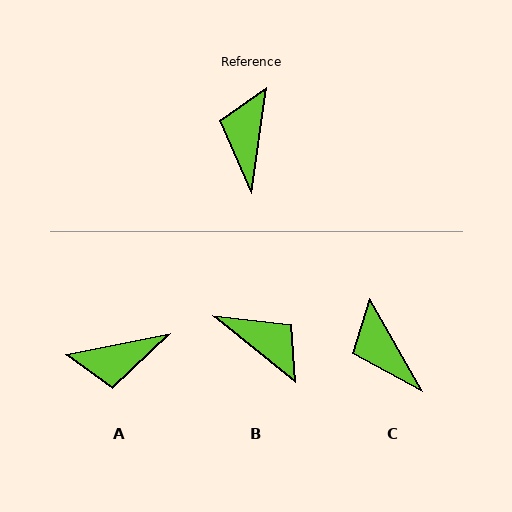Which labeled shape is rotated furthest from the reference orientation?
B, about 121 degrees away.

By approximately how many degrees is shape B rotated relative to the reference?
Approximately 121 degrees clockwise.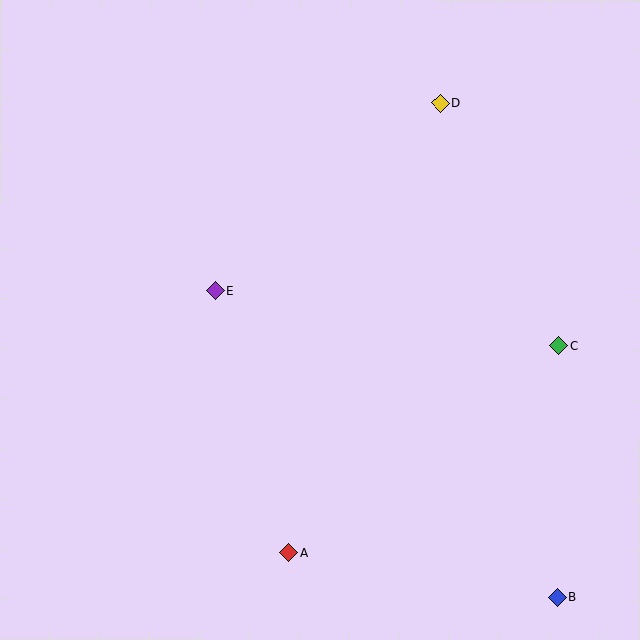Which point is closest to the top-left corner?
Point E is closest to the top-left corner.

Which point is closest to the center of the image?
Point E at (216, 290) is closest to the center.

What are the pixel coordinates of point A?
Point A is at (289, 553).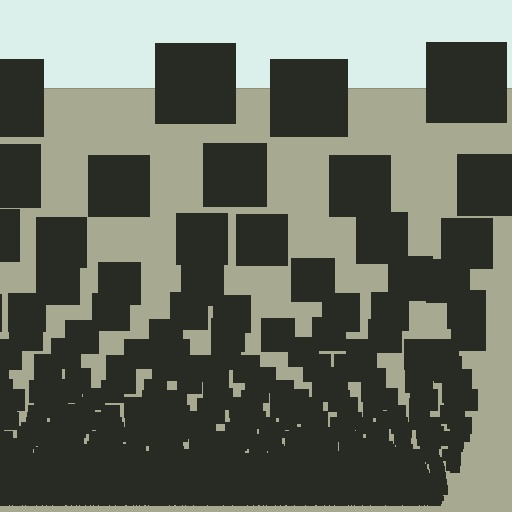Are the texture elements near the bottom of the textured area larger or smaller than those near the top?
Smaller. The gradient is inverted — elements near the bottom are smaller and denser.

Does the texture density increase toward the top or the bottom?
Density increases toward the bottom.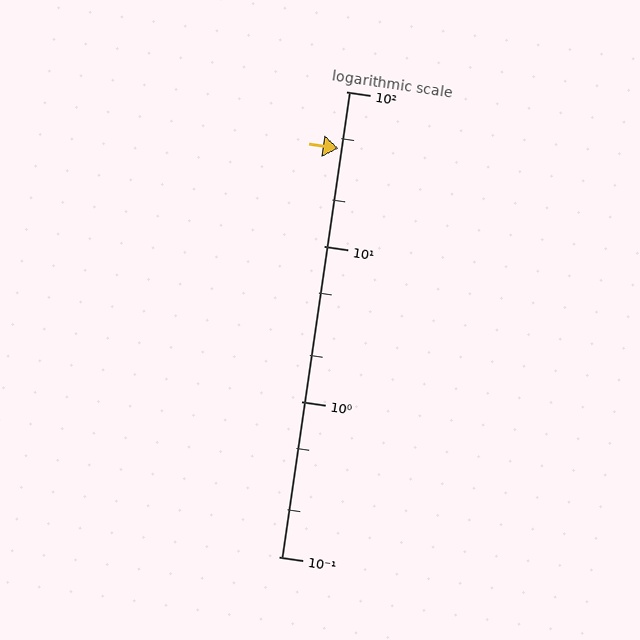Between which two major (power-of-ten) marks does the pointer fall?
The pointer is between 10 and 100.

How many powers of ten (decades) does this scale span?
The scale spans 3 decades, from 0.1 to 100.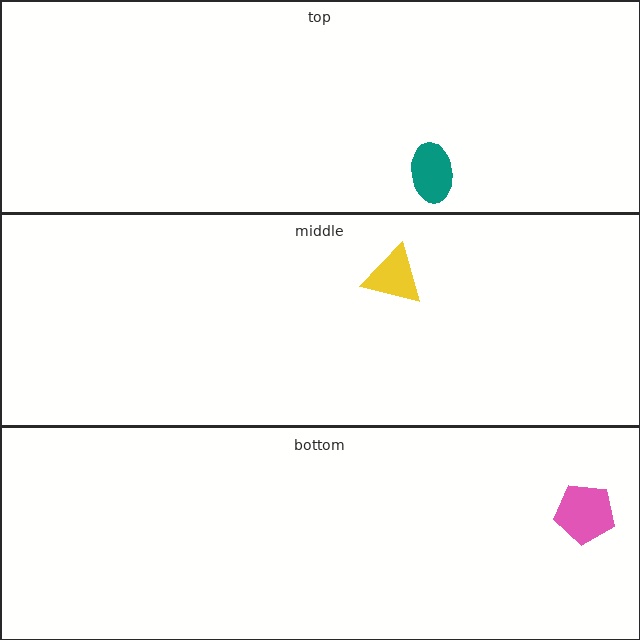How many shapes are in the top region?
1.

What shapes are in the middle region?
The yellow triangle.